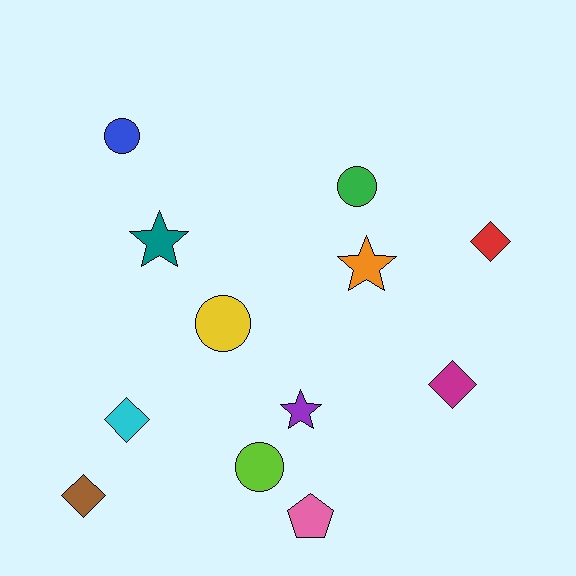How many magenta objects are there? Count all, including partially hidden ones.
There is 1 magenta object.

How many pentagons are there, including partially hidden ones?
There is 1 pentagon.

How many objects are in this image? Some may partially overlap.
There are 12 objects.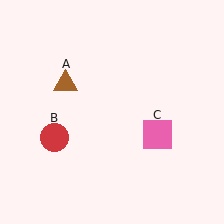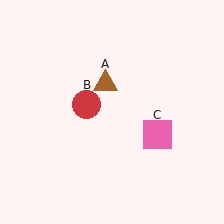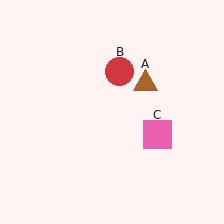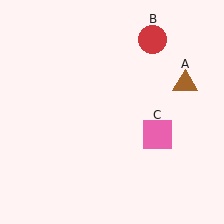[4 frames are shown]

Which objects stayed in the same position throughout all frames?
Pink square (object C) remained stationary.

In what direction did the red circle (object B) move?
The red circle (object B) moved up and to the right.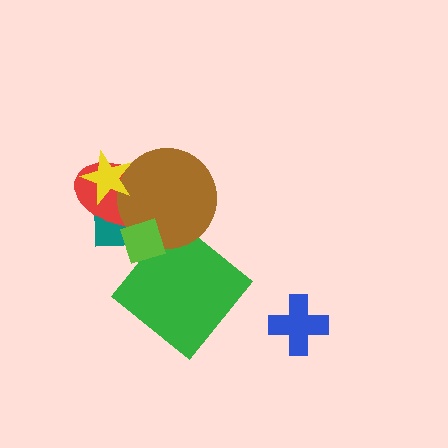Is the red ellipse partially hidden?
Yes, it is partially covered by another shape.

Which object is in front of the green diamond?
The lime diamond is in front of the green diamond.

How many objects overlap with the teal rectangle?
4 objects overlap with the teal rectangle.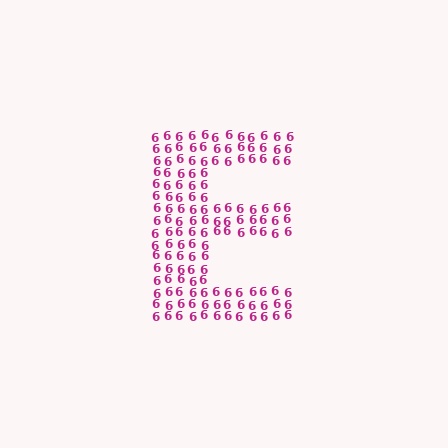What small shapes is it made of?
It is made of small digit 6's.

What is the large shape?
The large shape is the letter E.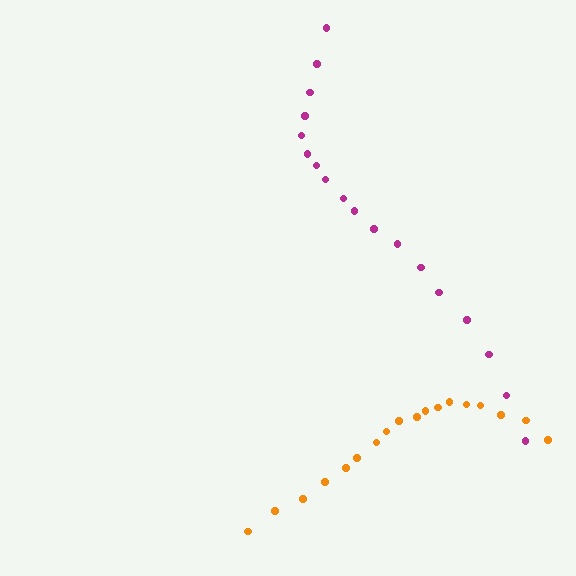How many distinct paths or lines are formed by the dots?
There are 2 distinct paths.